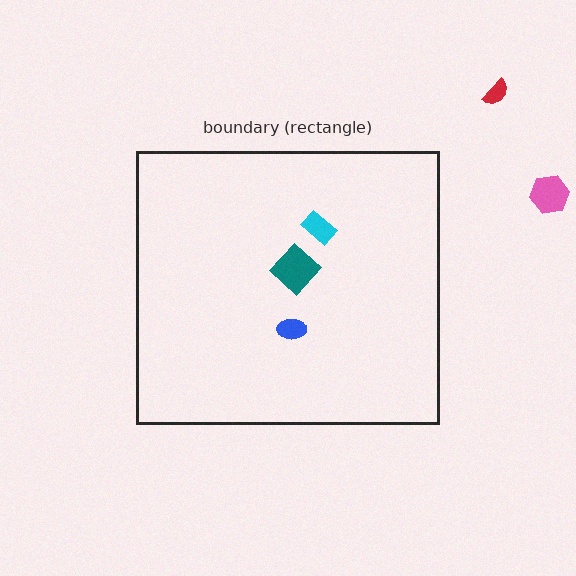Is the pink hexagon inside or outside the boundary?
Outside.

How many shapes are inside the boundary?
3 inside, 2 outside.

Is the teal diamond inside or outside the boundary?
Inside.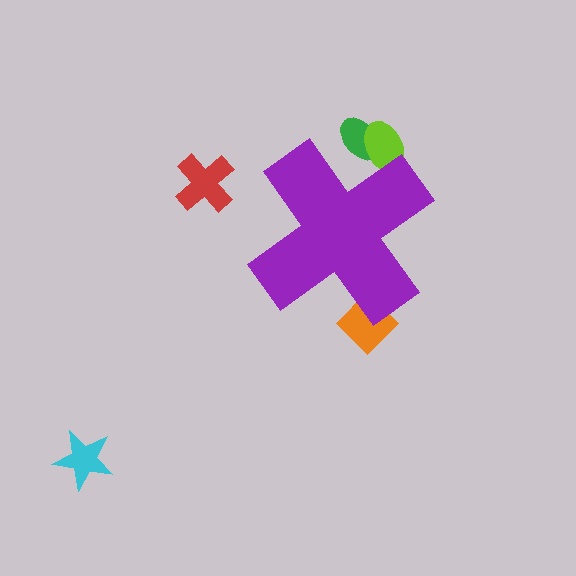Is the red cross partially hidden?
No, the red cross is fully visible.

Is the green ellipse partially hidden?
Yes, the green ellipse is partially hidden behind the purple cross.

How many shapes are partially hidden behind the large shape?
3 shapes are partially hidden.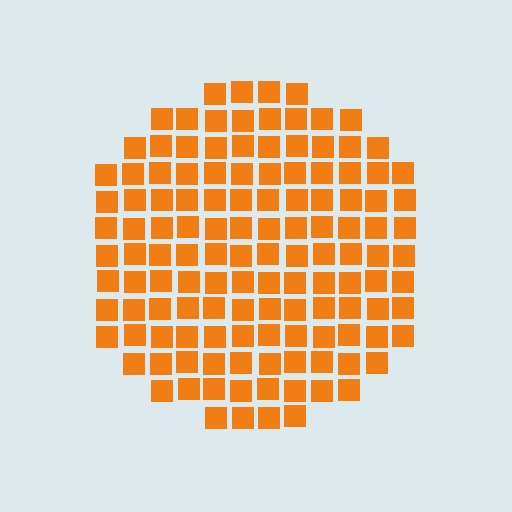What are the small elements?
The small elements are squares.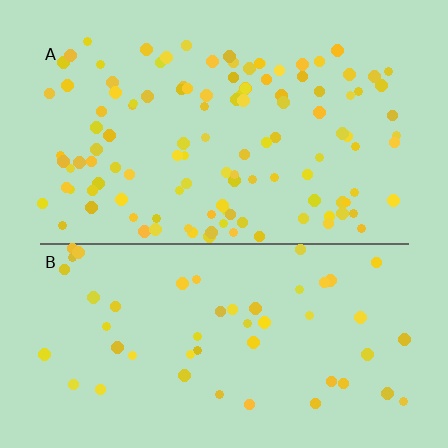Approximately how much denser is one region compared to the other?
Approximately 2.4× — region A over region B.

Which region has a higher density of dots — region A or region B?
A (the top).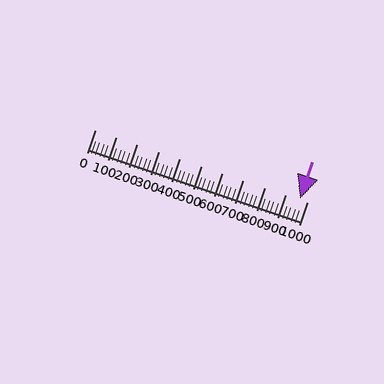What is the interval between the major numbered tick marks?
The major tick marks are spaced 100 units apart.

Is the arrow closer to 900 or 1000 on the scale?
The arrow is closer to 1000.